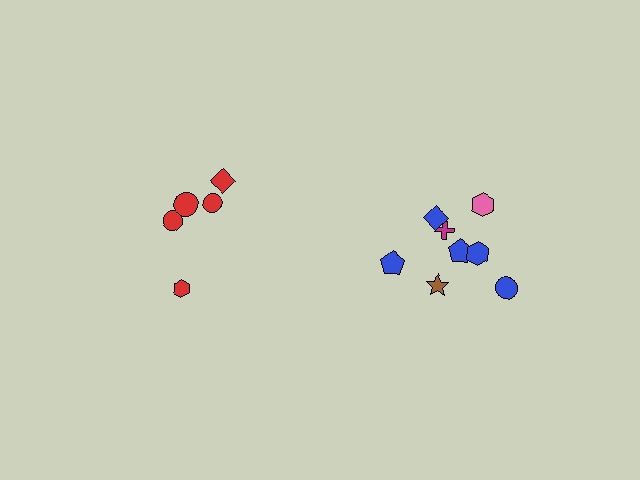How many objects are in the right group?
There are 8 objects.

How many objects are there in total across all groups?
There are 13 objects.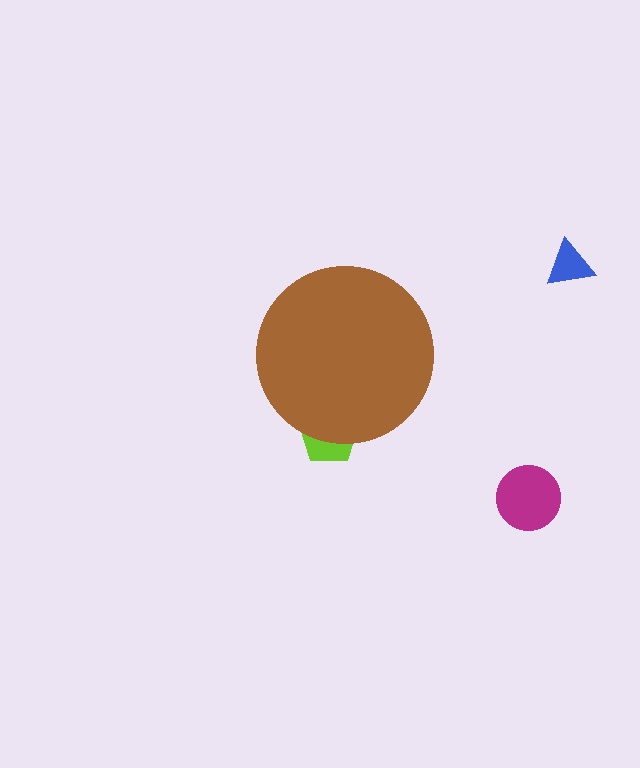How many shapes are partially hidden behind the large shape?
1 shape is partially hidden.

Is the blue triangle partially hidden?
No, the blue triangle is fully visible.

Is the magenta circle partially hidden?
No, the magenta circle is fully visible.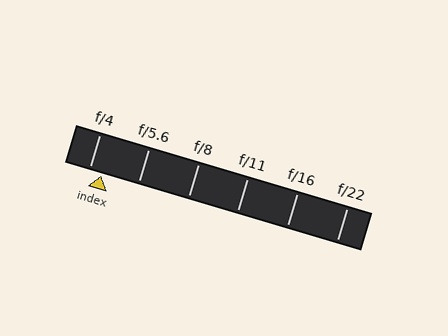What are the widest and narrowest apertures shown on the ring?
The widest aperture shown is f/4 and the narrowest is f/22.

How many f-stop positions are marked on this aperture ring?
There are 6 f-stop positions marked.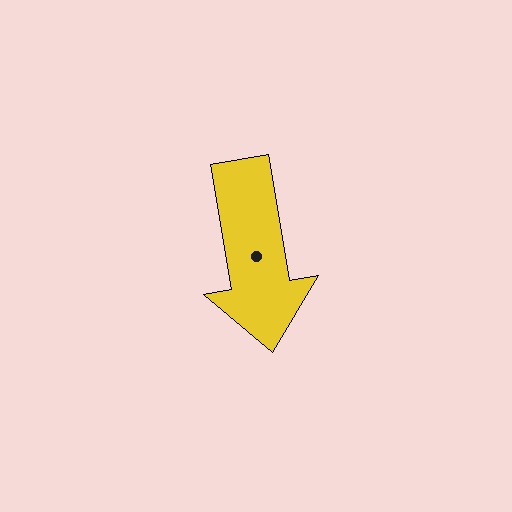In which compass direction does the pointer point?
South.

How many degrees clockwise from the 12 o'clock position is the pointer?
Approximately 170 degrees.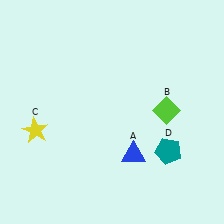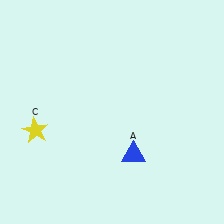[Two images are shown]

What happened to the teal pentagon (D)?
The teal pentagon (D) was removed in Image 2. It was in the bottom-right area of Image 1.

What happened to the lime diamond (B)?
The lime diamond (B) was removed in Image 2. It was in the top-right area of Image 1.